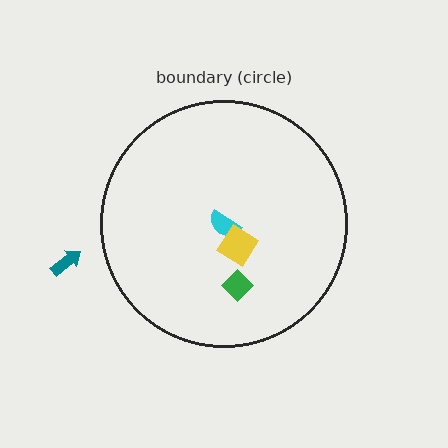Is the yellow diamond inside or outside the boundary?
Inside.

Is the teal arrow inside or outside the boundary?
Outside.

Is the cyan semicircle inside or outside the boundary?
Inside.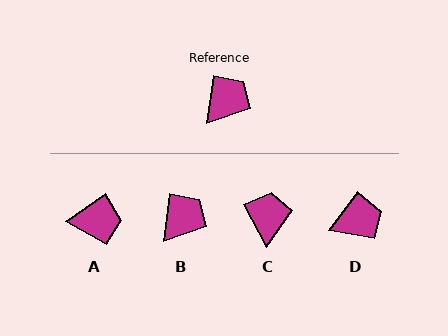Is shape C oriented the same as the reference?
No, it is off by about 36 degrees.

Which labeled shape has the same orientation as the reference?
B.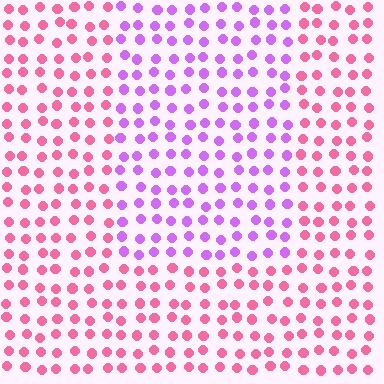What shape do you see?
I see a rectangle.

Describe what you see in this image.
The image is filled with small pink elements in a uniform arrangement. A rectangle-shaped region is visible where the elements are tinted to a slightly different hue, forming a subtle color boundary.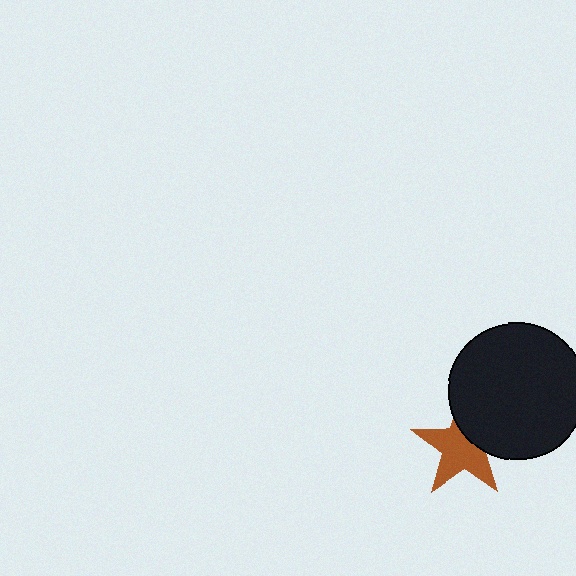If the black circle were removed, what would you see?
You would see the complete brown star.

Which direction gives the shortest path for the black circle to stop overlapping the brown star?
Moving toward the upper-right gives the shortest separation.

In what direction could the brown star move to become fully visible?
The brown star could move toward the lower-left. That would shift it out from behind the black circle entirely.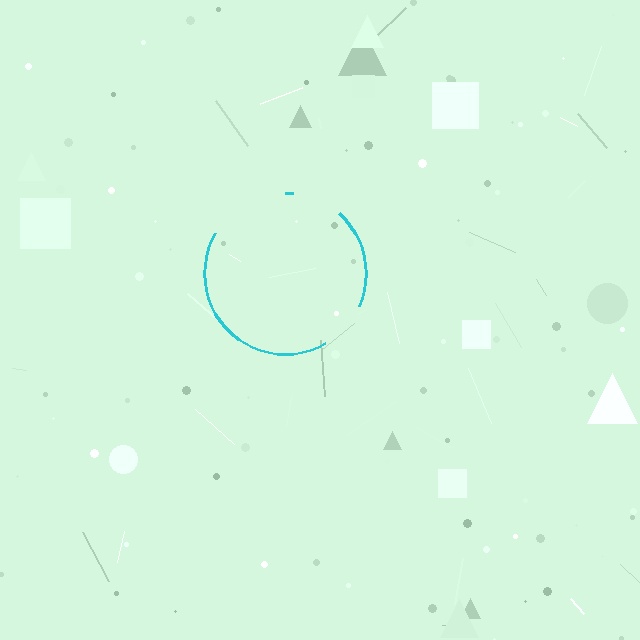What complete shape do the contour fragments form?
The contour fragments form a circle.